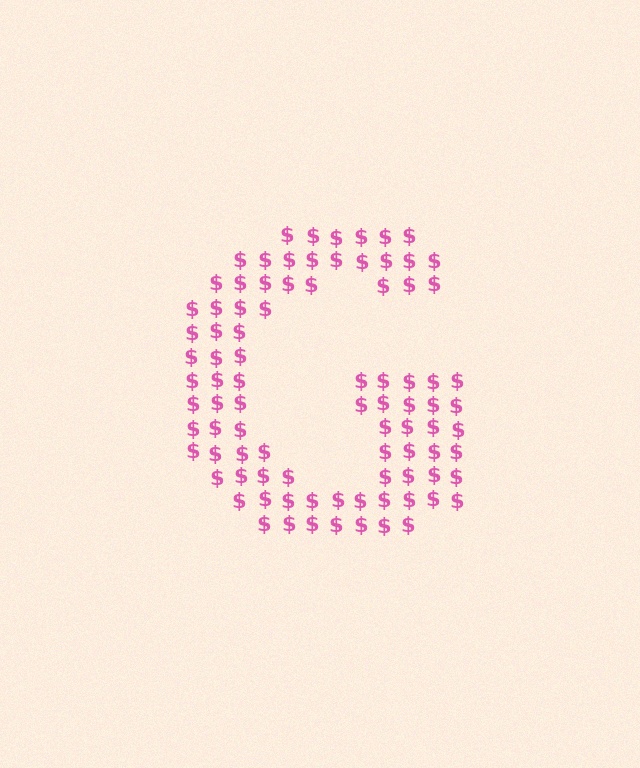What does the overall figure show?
The overall figure shows the letter G.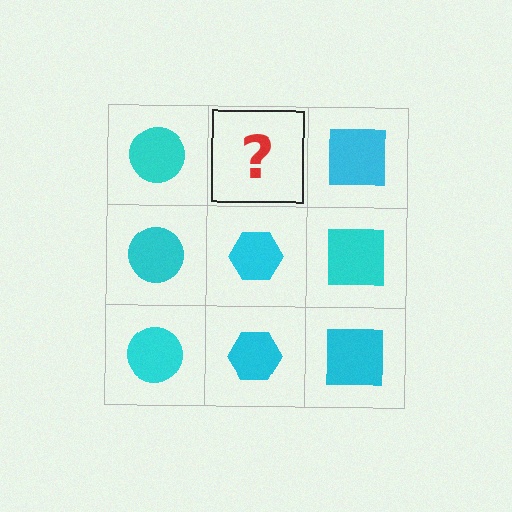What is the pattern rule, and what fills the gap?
The rule is that each column has a consistent shape. The gap should be filled with a cyan hexagon.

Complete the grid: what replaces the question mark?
The question mark should be replaced with a cyan hexagon.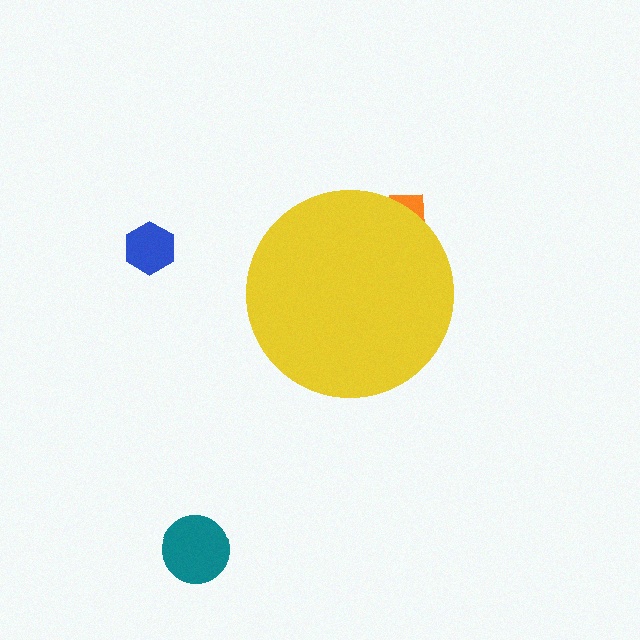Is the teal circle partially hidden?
No, the teal circle is fully visible.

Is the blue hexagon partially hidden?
No, the blue hexagon is fully visible.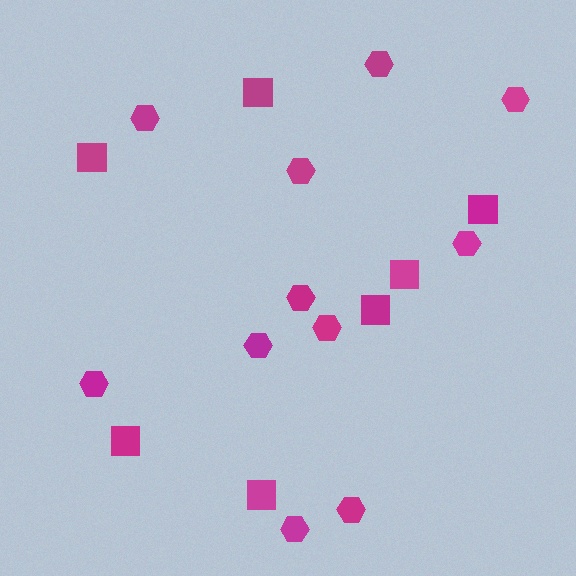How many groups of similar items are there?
There are 2 groups: one group of squares (7) and one group of hexagons (11).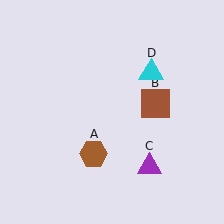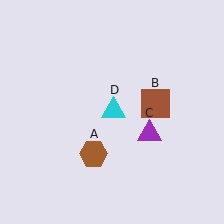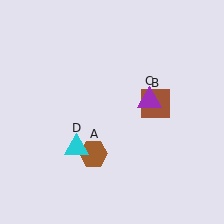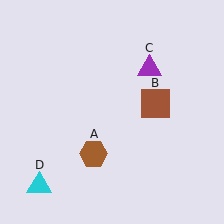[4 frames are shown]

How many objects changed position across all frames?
2 objects changed position: purple triangle (object C), cyan triangle (object D).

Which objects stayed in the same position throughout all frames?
Brown hexagon (object A) and brown square (object B) remained stationary.